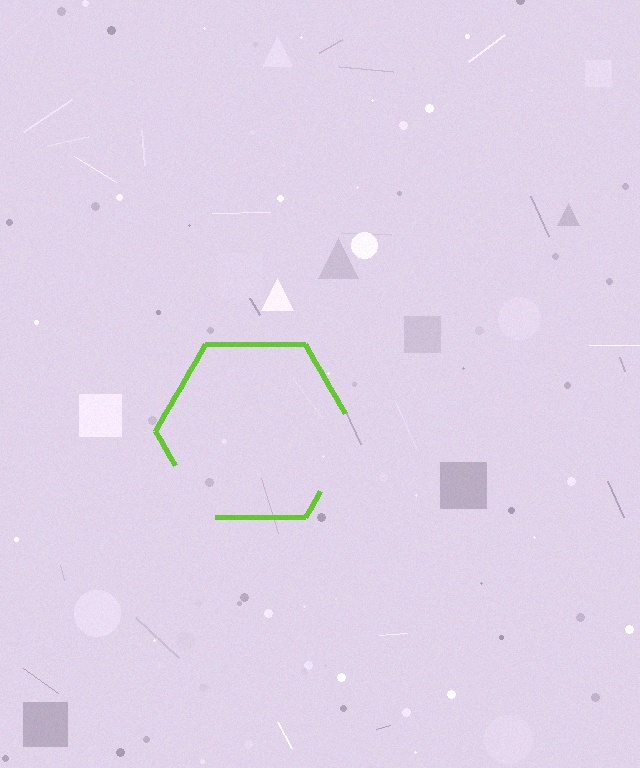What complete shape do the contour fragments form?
The contour fragments form a hexagon.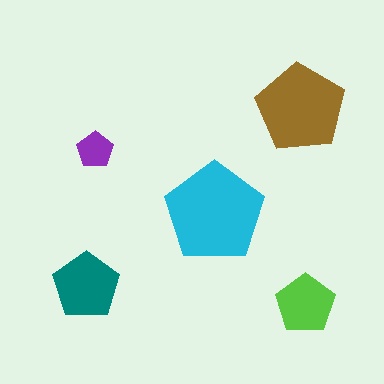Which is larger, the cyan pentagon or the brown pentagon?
The cyan one.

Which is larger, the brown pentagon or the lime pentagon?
The brown one.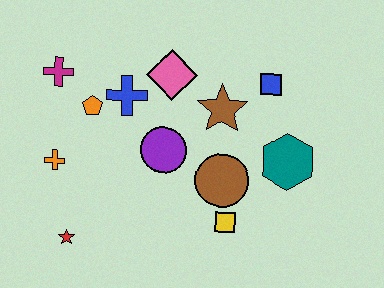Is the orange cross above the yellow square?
Yes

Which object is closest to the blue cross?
The orange pentagon is closest to the blue cross.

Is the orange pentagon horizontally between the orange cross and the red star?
No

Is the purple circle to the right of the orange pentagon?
Yes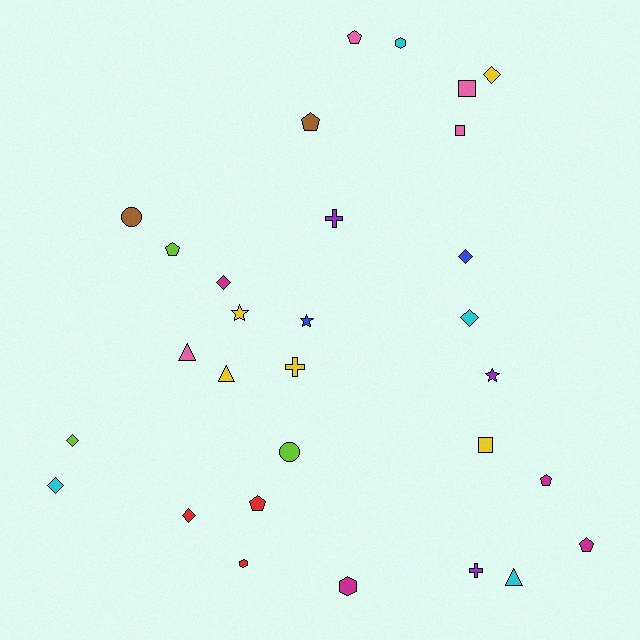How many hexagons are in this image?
There are 3 hexagons.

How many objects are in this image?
There are 30 objects.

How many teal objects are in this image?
There are no teal objects.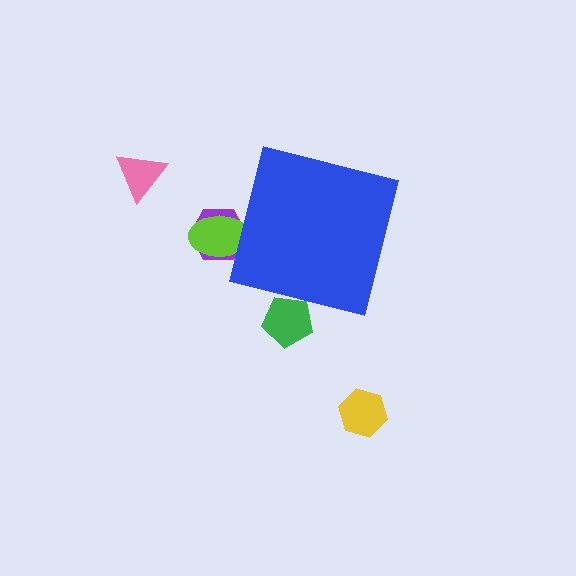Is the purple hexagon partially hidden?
Yes, the purple hexagon is partially hidden behind the blue square.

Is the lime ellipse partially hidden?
Yes, the lime ellipse is partially hidden behind the blue square.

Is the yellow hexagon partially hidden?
No, the yellow hexagon is fully visible.